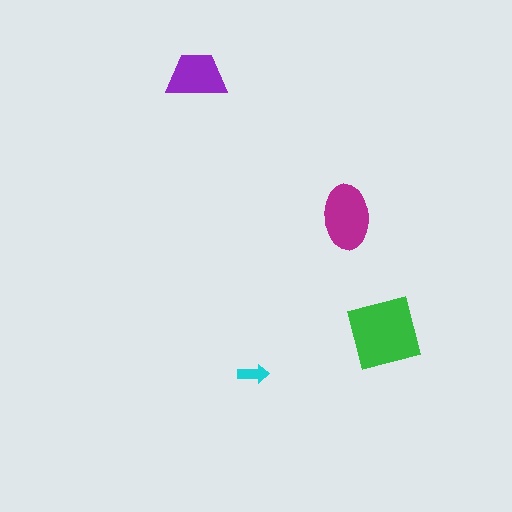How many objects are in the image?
There are 4 objects in the image.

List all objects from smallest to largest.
The cyan arrow, the purple trapezoid, the magenta ellipse, the green square.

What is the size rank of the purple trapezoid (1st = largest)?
3rd.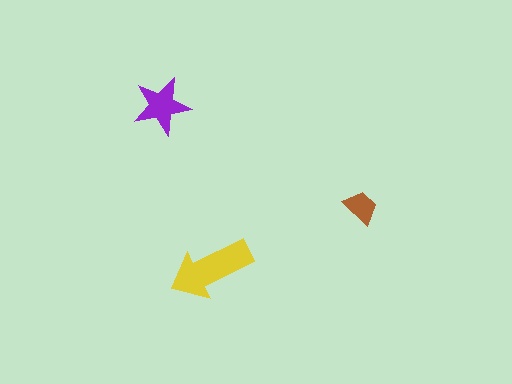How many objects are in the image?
There are 3 objects in the image.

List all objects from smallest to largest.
The brown trapezoid, the purple star, the yellow arrow.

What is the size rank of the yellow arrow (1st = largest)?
1st.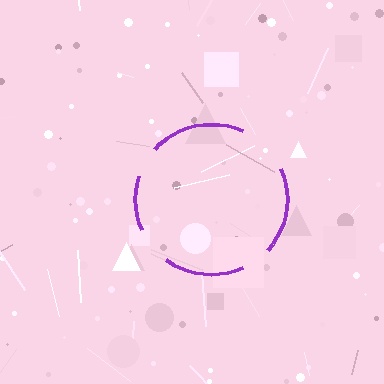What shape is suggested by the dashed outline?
The dashed outline suggests a circle.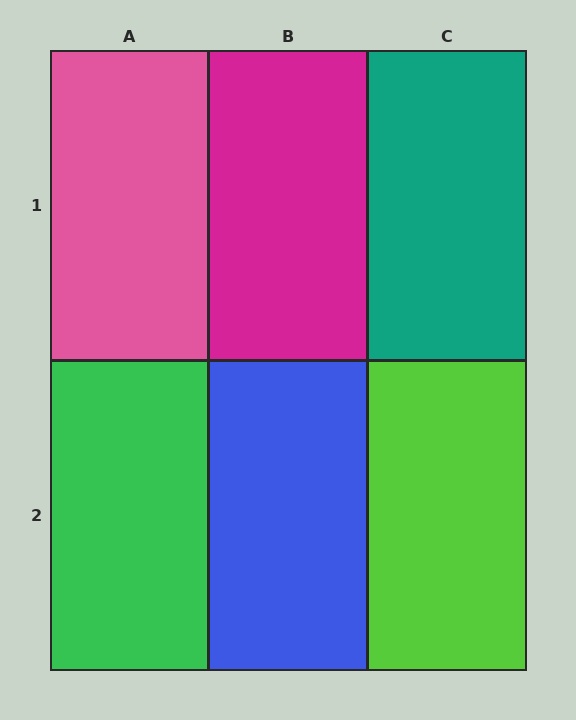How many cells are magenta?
1 cell is magenta.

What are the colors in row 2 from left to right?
Green, blue, lime.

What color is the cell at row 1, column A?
Pink.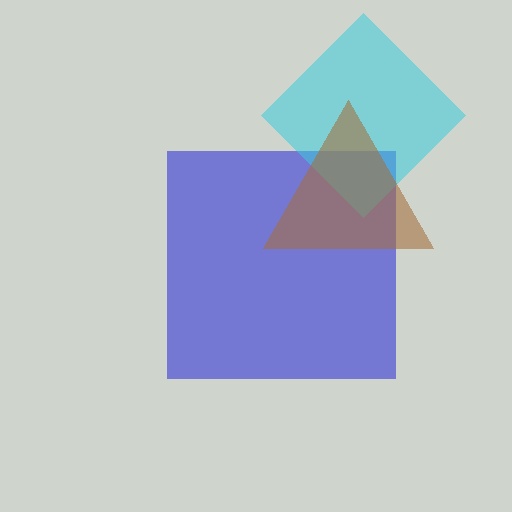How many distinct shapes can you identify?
There are 3 distinct shapes: a blue square, a cyan diamond, a brown triangle.